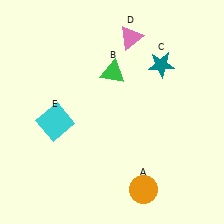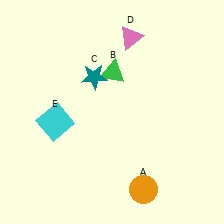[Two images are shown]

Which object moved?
The teal star (C) moved left.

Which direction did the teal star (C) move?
The teal star (C) moved left.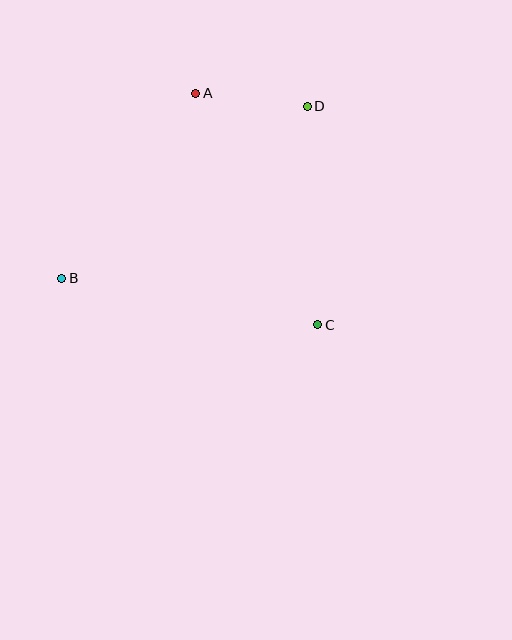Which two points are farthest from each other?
Points B and D are farthest from each other.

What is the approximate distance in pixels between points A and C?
The distance between A and C is approximately 262 pixels.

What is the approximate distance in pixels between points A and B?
The distance between A and B is approximately 228 pixels.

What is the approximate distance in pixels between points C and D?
The distance between C and D is approximately 219 pixels.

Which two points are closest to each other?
Points A and D are closest to each other.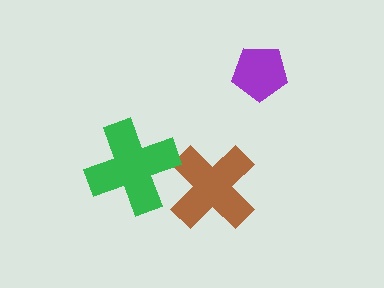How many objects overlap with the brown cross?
1 object overlaps with the brown cross.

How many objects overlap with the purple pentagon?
0 objects overlap with the purple pentagon.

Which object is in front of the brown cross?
The green cross is in front of the brown cross.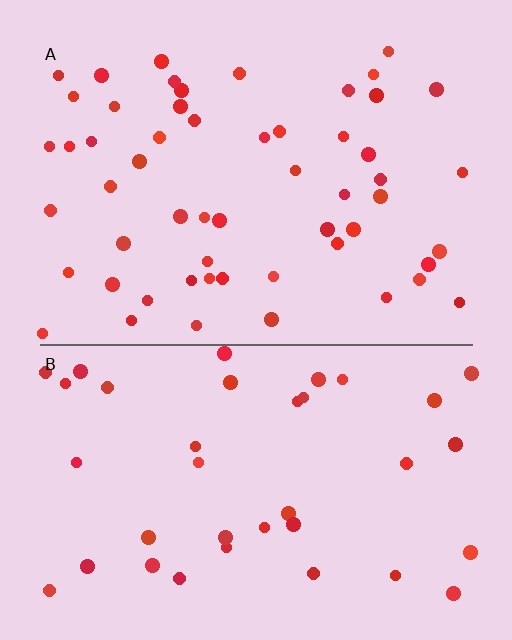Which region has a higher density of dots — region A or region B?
A (the top).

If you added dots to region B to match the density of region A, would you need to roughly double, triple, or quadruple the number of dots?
Approximately double.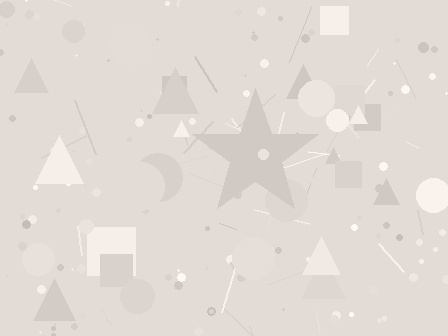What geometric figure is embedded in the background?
A star is embedded in the background.